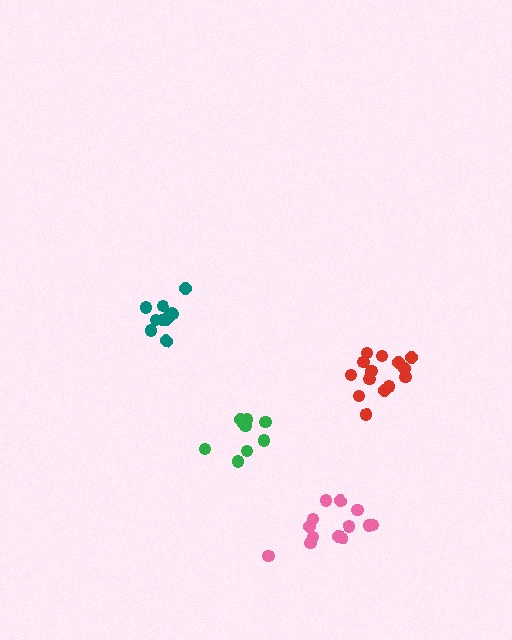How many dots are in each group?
Group 1: 15 dots, Group 2: 9 dots, Group 3: 11 dots, Group 4: 13 dots (48 total).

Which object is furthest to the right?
The red cluster is rightmost.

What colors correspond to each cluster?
The clusters are colored: red, green, teal, pink.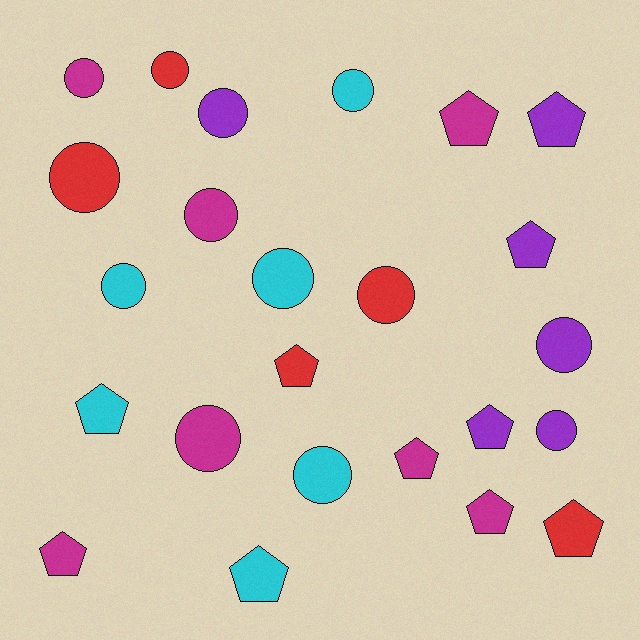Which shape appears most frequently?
Circle, with 13 objects.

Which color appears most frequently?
Magenta, with 7 objects.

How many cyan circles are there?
There are 4 cyan circles.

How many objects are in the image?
There are 24 objects.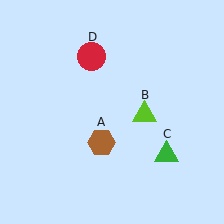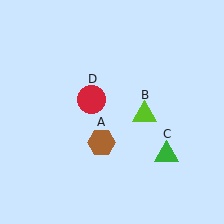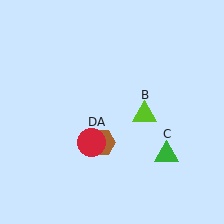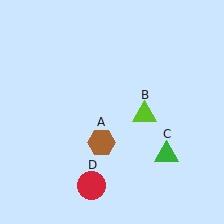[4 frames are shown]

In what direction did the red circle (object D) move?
The red circle (object D) moved down.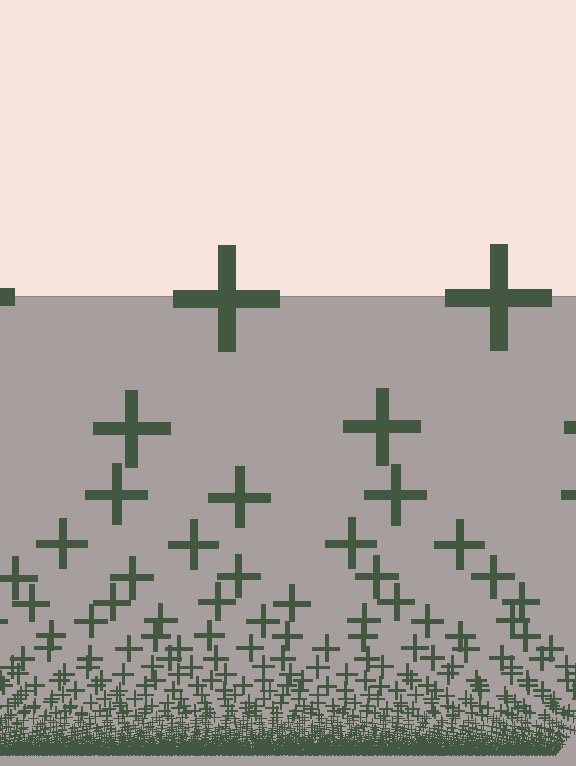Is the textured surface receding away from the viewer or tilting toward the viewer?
The surface appears to tilt toward the viewer. Texture elements get larger and sparser toward the top.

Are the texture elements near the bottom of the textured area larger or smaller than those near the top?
Smaller. The gradient is inverted — elements near the bottom are smaller and denser.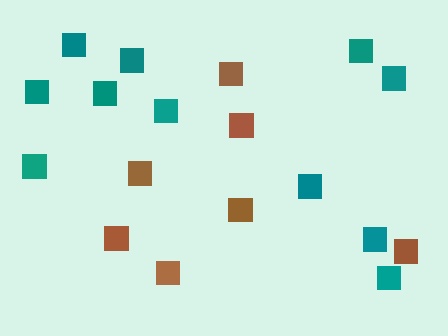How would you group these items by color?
There are 2 groups: one group of brown squares (7) and one group of teal squares (11).